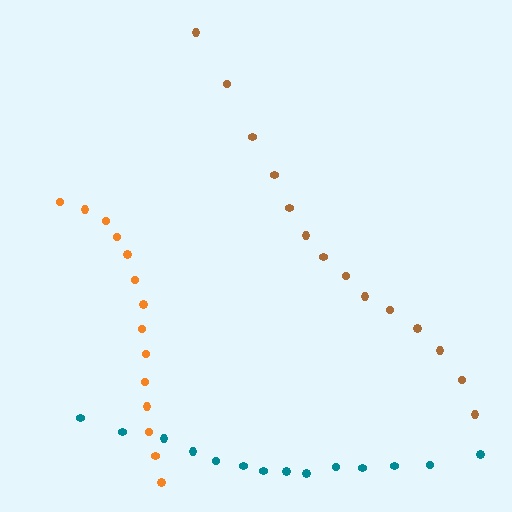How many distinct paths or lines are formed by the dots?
There are 3 distinct paths.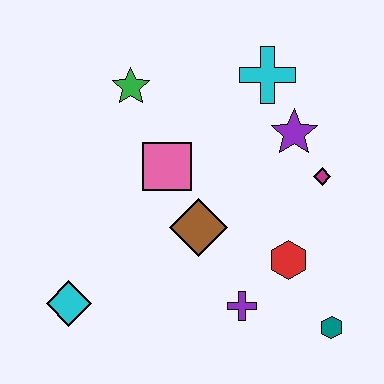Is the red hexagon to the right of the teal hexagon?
No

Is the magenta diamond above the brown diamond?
Yes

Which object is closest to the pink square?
The brown diamond is closest to the pink square.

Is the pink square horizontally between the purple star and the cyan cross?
No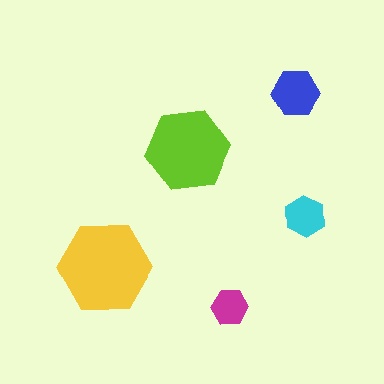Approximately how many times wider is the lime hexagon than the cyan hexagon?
About 2 times wider.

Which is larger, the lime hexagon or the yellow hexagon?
The yellow one.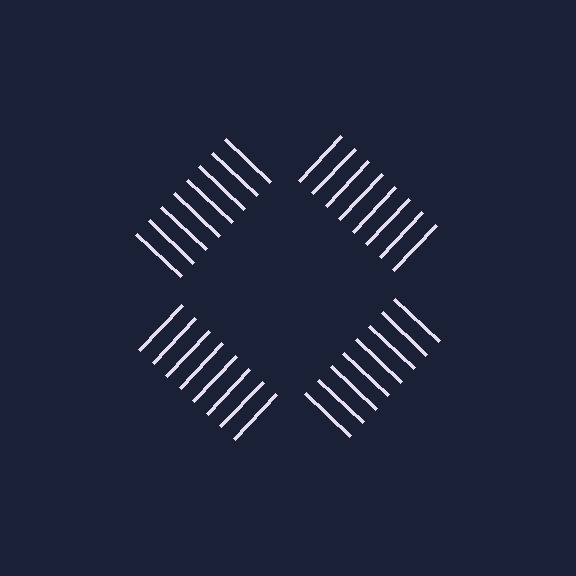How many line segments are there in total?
32 — 8 along each of the 4 edges.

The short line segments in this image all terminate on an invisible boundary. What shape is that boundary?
An illusory square — the line segments terminate on its edges but no continuous stroke is drawn.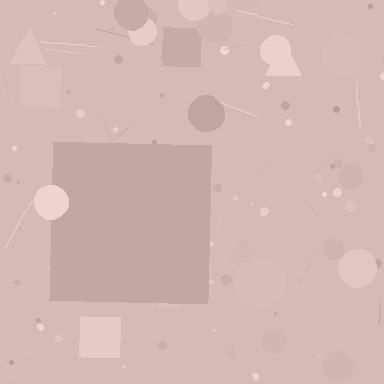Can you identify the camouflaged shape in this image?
The camouflaged shape is a square.